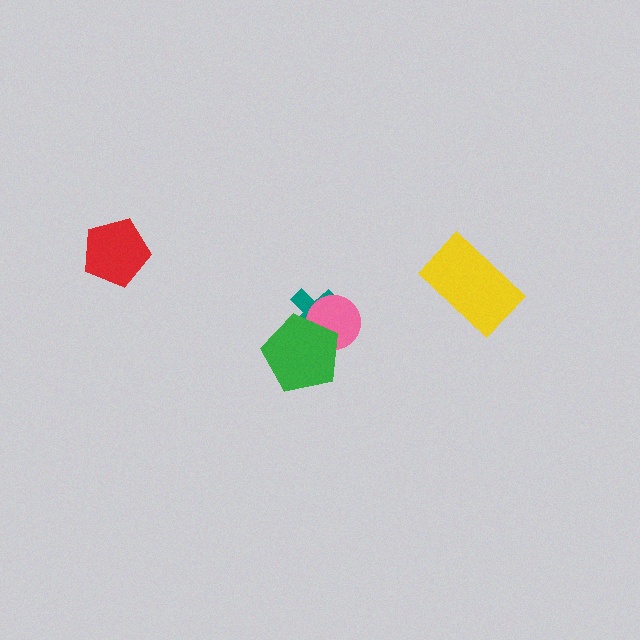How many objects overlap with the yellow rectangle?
0 objects overlap with the yellow rectangle.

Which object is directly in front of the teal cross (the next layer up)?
The pink circle is directly in front of the teal cross.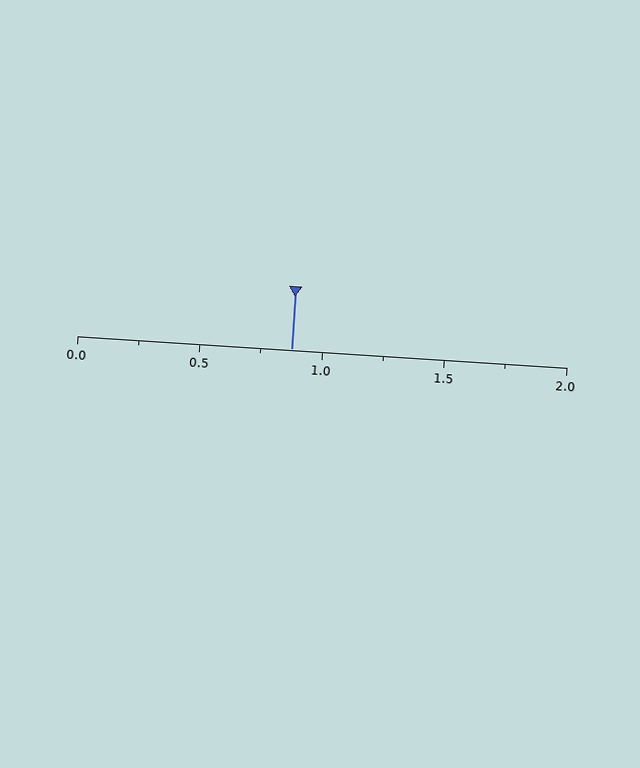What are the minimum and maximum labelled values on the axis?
The axis runs from 0.0 to 2.0.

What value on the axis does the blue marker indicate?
The marker indicates approximately 0.88.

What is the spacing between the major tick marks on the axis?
The major ticks are spaced 0.5 apart.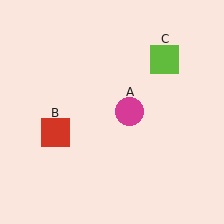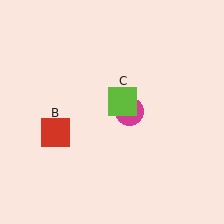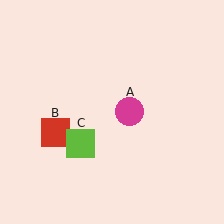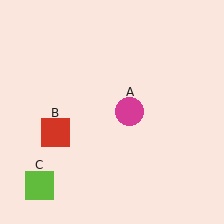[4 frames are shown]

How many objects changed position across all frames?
1 object changed position: lime square (object C).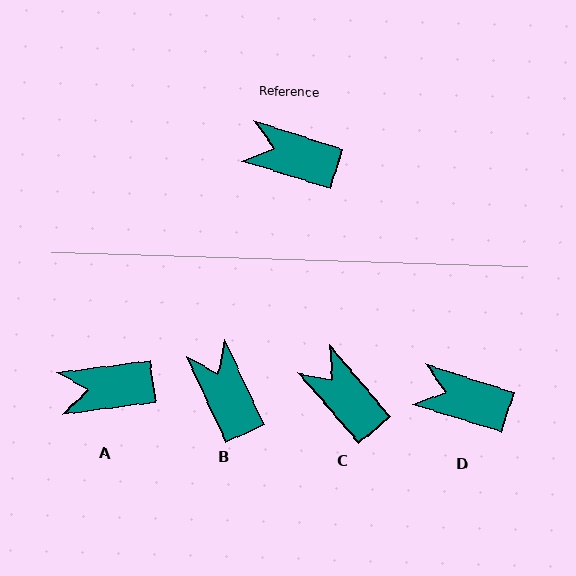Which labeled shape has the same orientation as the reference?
D.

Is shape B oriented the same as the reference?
No, it is off by about 48 degrees.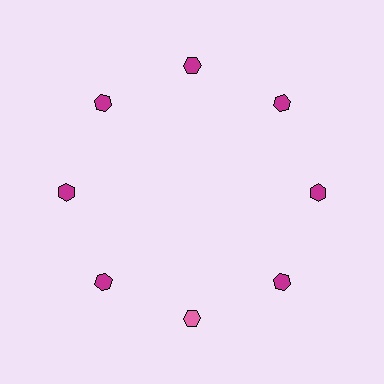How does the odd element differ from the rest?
It has a different color: pink instead of magenta.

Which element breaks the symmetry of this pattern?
The pink hexagon at roughly the 6 o'clock position breaks the symmetry. All other shapes are magenta hexagons.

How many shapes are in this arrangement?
There are 8 shapes arranged in a ring pattern.